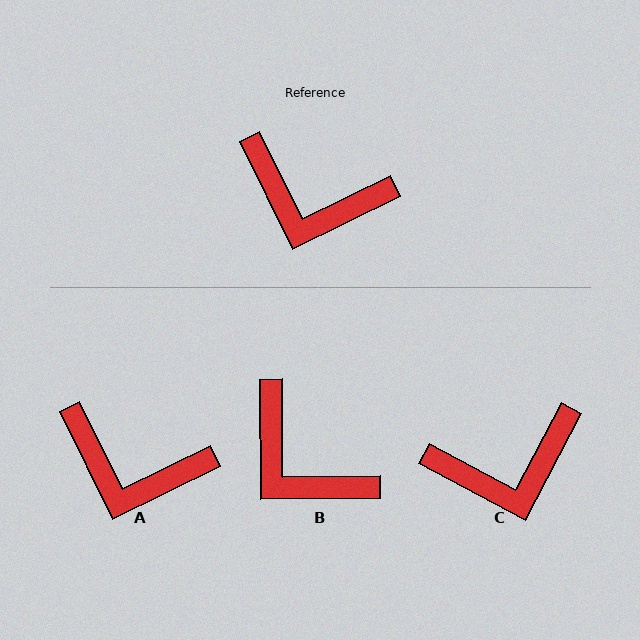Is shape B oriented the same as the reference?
No, it is off by about 26 degrees.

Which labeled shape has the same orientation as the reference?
A.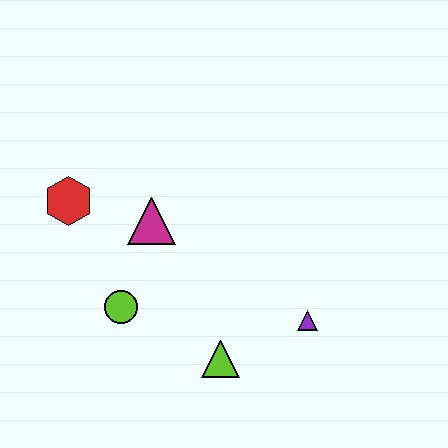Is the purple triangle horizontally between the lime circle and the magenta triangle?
No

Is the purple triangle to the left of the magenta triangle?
No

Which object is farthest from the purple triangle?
The red hexagon is farthest from the purple triangle.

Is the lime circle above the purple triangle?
Yes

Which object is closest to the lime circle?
The magenta triangle is closest to the lime circle.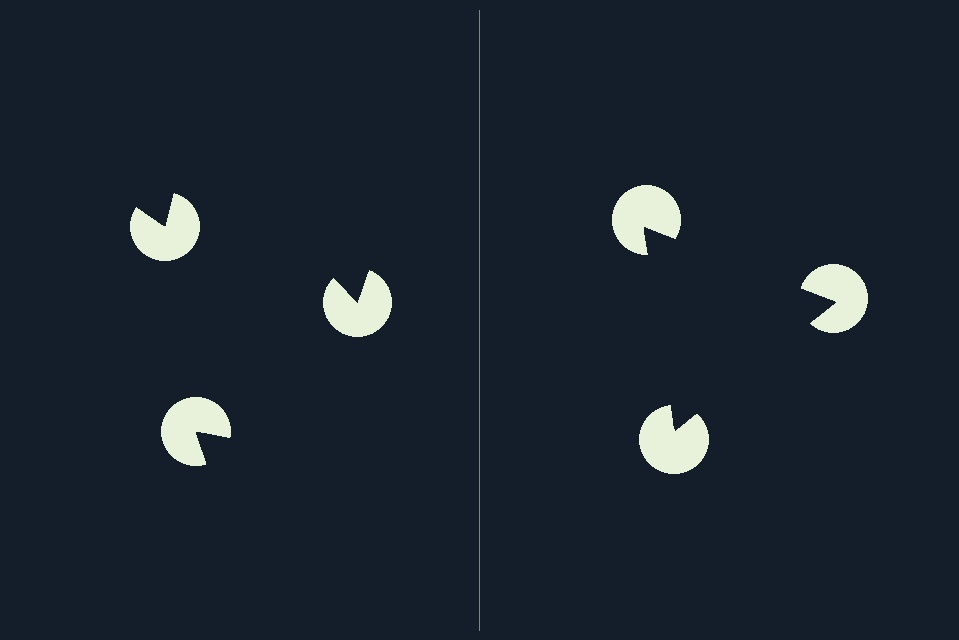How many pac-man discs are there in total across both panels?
6 — 3 on each side.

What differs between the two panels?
The pac-man discs are positioned identically on both sides; only the wedge orientations differ. On the right they align to a triangle; on the left they are misaligned.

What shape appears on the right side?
An illusory triangle.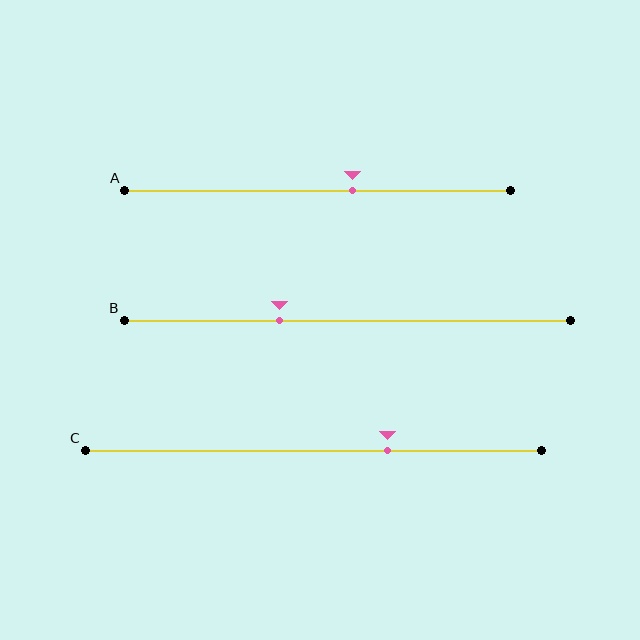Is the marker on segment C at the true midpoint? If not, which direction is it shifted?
No, the marker on segment C is shifted to the right by about 16% of the segment length.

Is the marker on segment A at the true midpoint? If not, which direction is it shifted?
No, the marker on segment A is shifted to the right by about 9% of the segment length.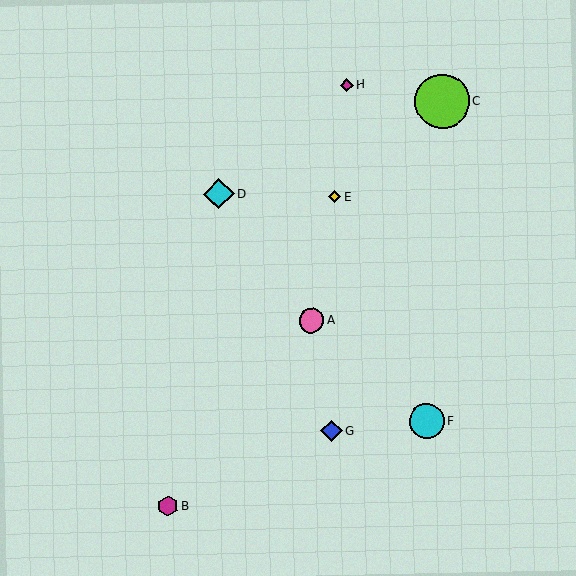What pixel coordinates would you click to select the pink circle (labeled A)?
Click at (311, 320) to select the pink circle A.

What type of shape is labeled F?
Shape F is a cyan circle.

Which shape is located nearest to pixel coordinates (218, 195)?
The cyan diamond (labeled D) at (219, 194) is nearest to that location.